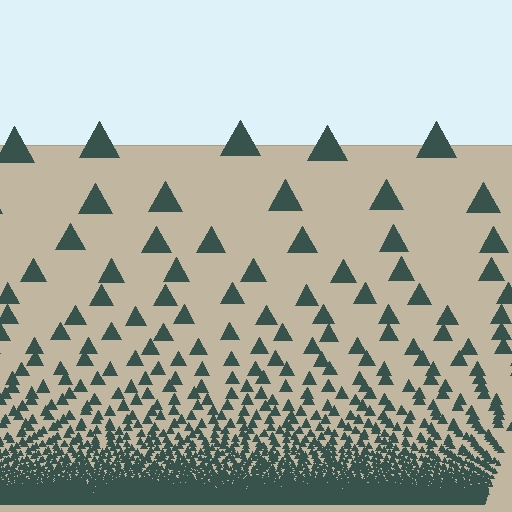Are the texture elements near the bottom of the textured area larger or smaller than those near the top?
Smaller. The gradient is inverted — elements near the bottom are smaller and denser.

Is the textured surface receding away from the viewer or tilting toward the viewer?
The surface appears to tilt toward the viewer. Texture elements get larger and sparser toward the top.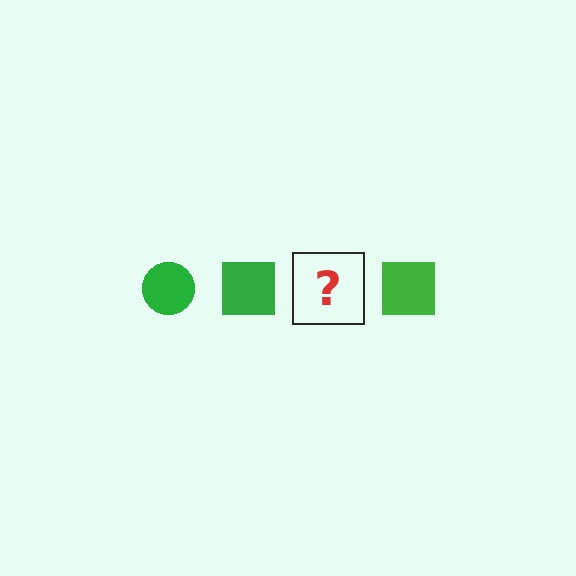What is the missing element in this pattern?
The missing element is a green circle.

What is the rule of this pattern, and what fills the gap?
The rule is that the pattern cycles through circle, square shapes in green. The gap should be filled with a green circle.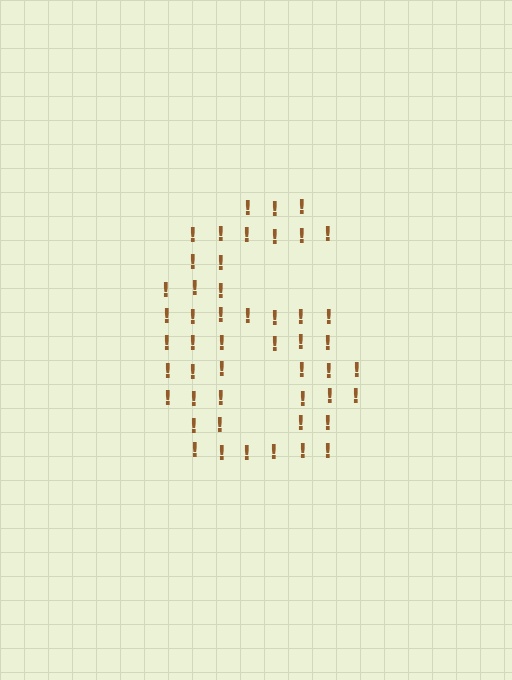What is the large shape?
The large shape is the digit 6.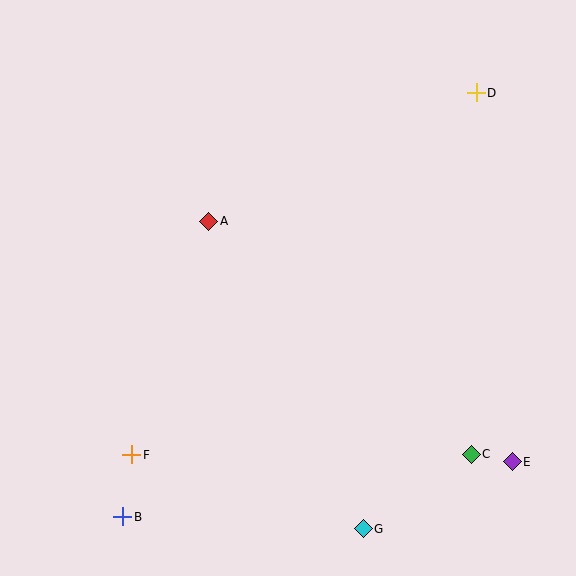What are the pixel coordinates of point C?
Point C is at (471, 454).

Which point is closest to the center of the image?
Point A at (209, 221) is closest to the center.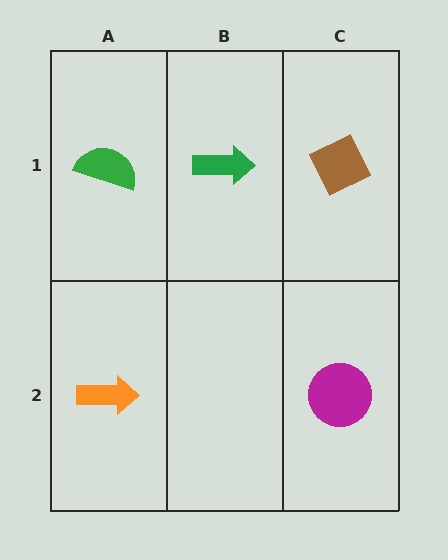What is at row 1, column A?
A green semicircle.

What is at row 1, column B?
A green arrow.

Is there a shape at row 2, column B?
No, that cell is empty.